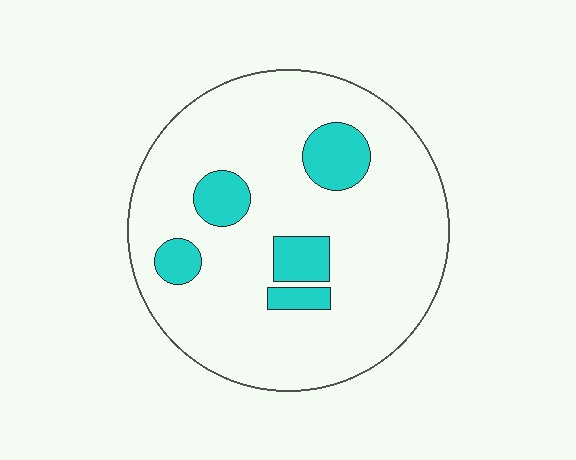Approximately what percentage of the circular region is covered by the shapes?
Approximately 15%.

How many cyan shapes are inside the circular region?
5.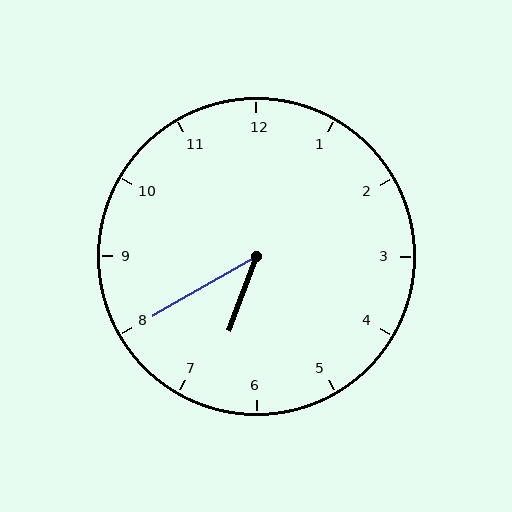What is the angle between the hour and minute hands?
Approximately 40 degrees.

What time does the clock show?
6:40.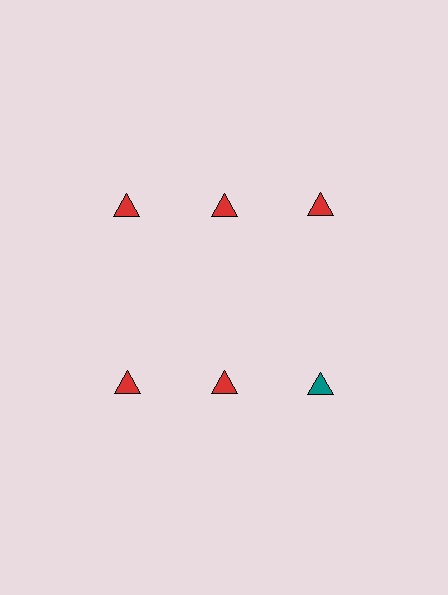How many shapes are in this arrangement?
There are 6 shapes arranged in a grid pattern.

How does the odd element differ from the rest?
It has a different color: teal instead of red.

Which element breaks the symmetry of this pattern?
The teal triangle in the second row, center column breaks the symmetry. All other shapes are red triangles.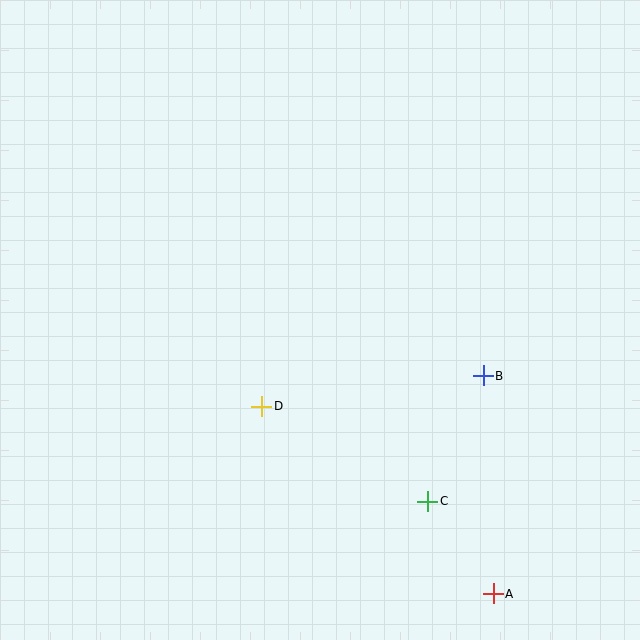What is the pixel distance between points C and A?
The distance between C and A is 113 pixels.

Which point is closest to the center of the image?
Point D at (262, 406) is closest to the center.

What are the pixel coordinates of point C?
Point C is at (428, 501).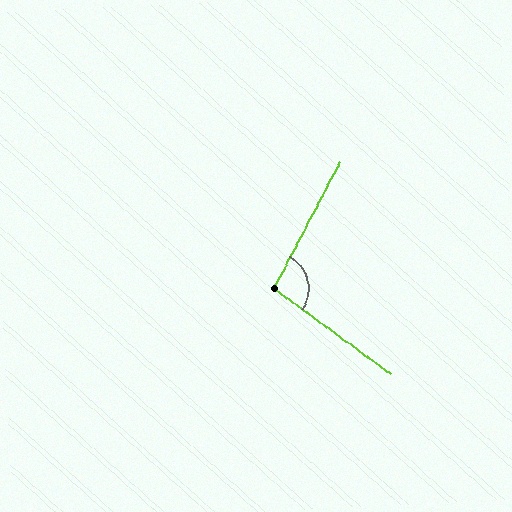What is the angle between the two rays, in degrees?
Approximately 98 degrees.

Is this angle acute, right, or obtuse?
It is obtuse.